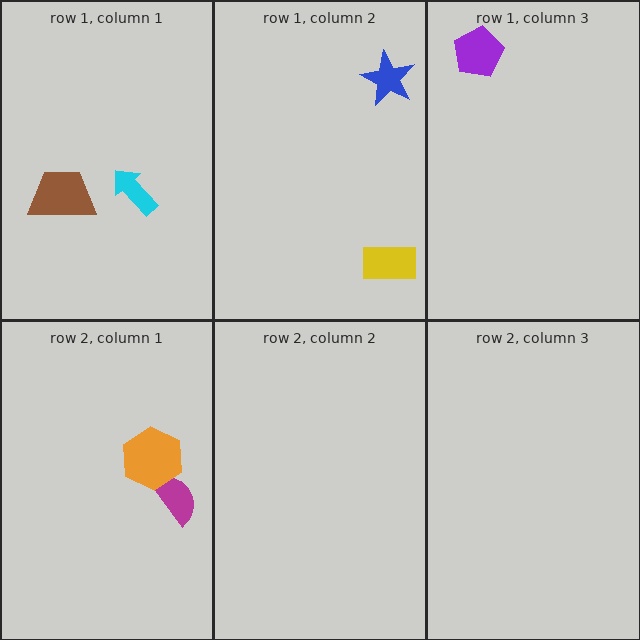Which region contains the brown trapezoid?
The row 1, column 1 region.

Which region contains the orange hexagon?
The row 2, column 1 region.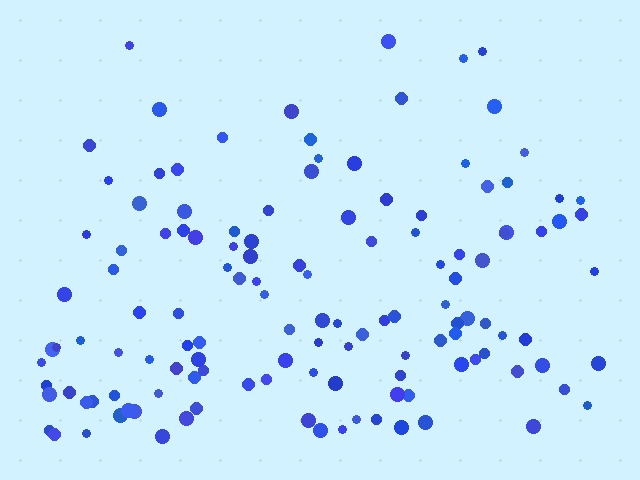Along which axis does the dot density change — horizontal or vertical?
Vertical.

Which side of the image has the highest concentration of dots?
The bottom.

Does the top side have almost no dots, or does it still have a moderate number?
Still a moderate number, just noticeably fewer than the bottom.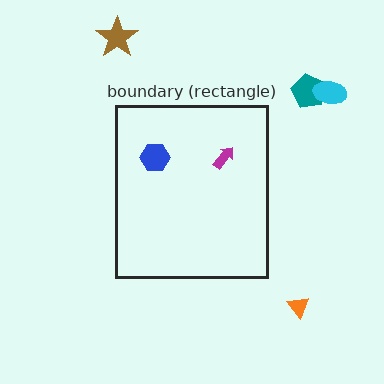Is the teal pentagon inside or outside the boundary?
Outside.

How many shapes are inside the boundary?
2 inside, 4 outside.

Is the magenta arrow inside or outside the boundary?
Inside.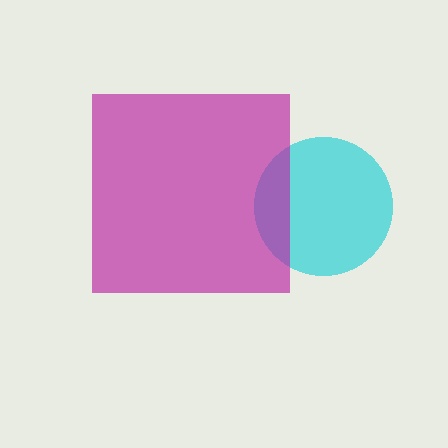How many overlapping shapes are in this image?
There are 2 overlapping shapes in the image.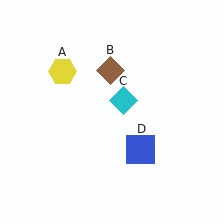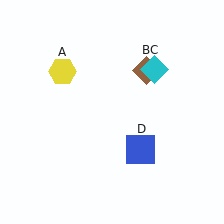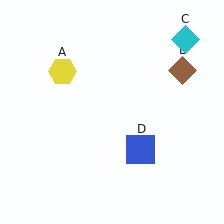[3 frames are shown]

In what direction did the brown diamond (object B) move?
The brown diamond (object B) moved right.